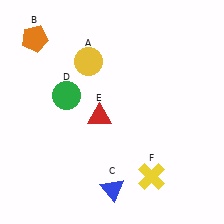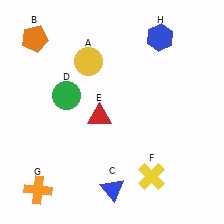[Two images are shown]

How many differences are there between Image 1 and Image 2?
There are 2 differences between the two images.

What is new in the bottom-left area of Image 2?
An orange cross (G) was added in the bottom-left area of Image 2.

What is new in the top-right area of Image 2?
A blue hexagon (H) was added in the top-right area of Image 2.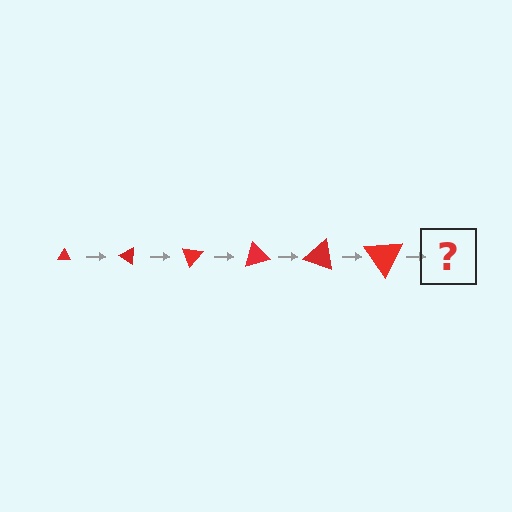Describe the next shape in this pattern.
It should be a triangle, larger than the previous one and rotated 210 degrees from the start.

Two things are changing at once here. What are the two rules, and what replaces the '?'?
The two rules are that the triangle grows larger each step and it rotates 35 degrees each step. The '?' should be a triangle, larger than the previous one and rotated 210 degrees from the start.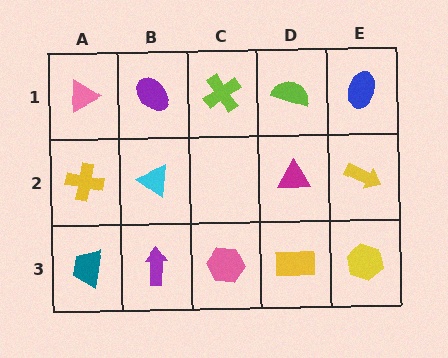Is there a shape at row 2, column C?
No, that cell is empty.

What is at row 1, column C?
A lime cross.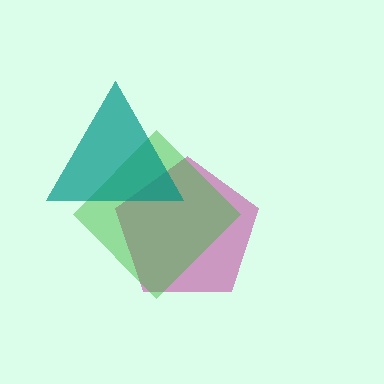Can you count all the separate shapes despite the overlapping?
Yes, there are 3 separate shapes.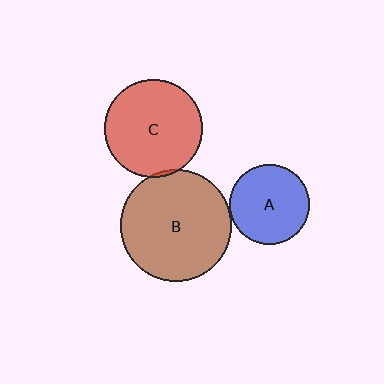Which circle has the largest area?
Circle B (brown).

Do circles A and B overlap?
Yes.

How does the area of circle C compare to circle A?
Approximately 1.5 times.